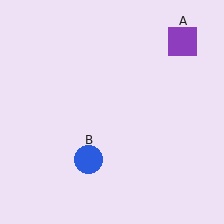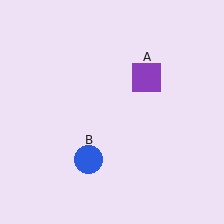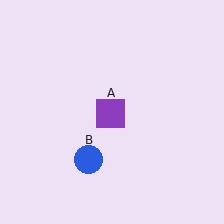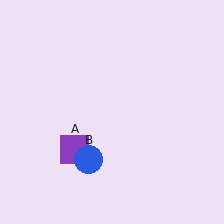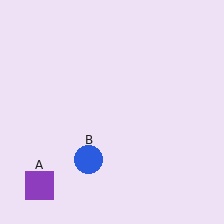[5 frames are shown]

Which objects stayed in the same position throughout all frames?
Blue circle (object B) remained stationary.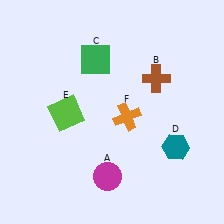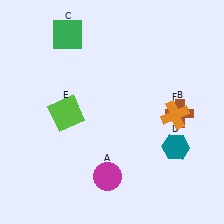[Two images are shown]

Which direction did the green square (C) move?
The green square (C) moved left.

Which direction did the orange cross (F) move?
The orange cross (F) moved right.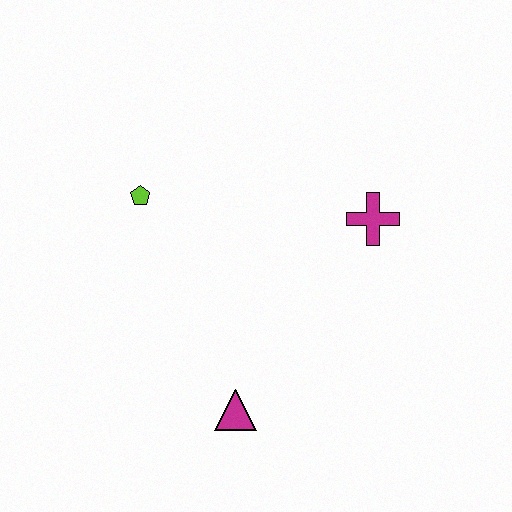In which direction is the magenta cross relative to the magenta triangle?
The magenta cross is above the magenta triangle.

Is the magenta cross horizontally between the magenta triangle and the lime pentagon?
No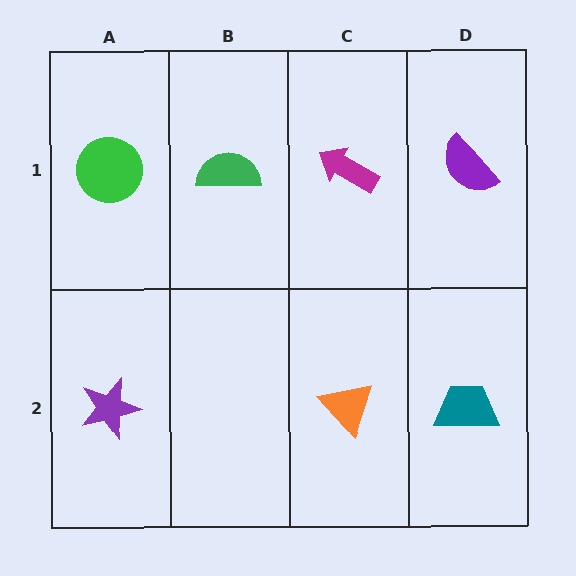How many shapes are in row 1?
4 shapes.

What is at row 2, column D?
A teal trapezoid.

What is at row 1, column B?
A green semicircle.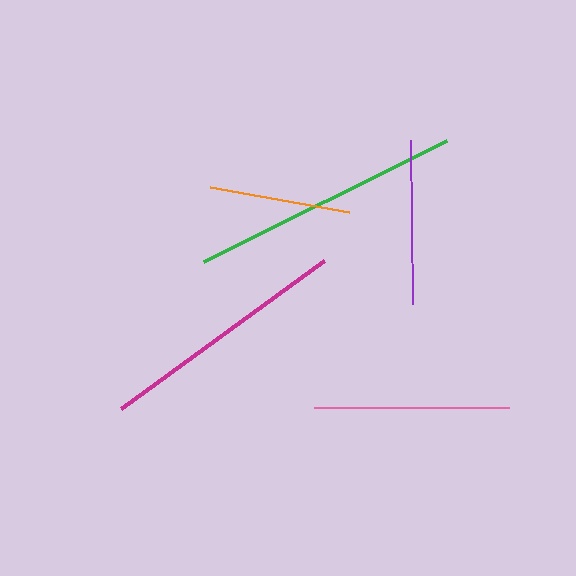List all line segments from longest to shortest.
From longest to shortest: green, magenta, pink, purple, orange.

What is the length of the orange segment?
The orange segment is approximately 141 pixels long.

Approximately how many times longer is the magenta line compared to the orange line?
The magenta line is approximately 1.8 times the length of the orange line.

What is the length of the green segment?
The green segment is approximately 271 pixels long.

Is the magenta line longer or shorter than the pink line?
The magenta line is longer than the pink line.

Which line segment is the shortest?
The orange line is the shortest at approximately 141 pixels.